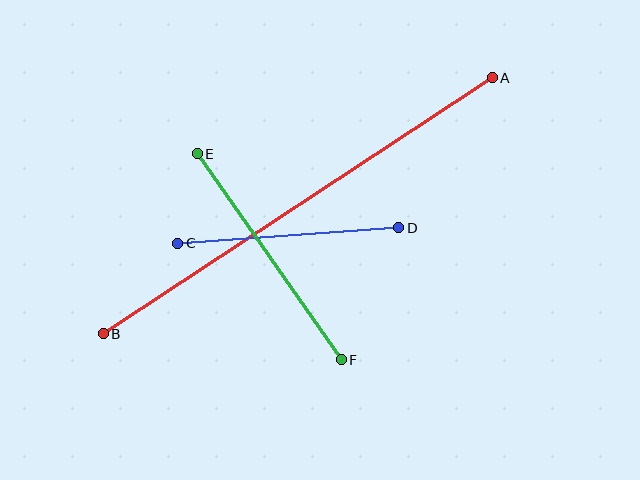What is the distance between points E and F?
The distance is approximately 251 pixels.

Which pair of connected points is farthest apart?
Points A and B are farthest apart.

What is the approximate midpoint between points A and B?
The midpoint is at approximately (298, 206) pixels.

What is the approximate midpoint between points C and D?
The midpoint is at approximately (288, 236) pixels.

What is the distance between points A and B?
The distance is approximately 466 pixels.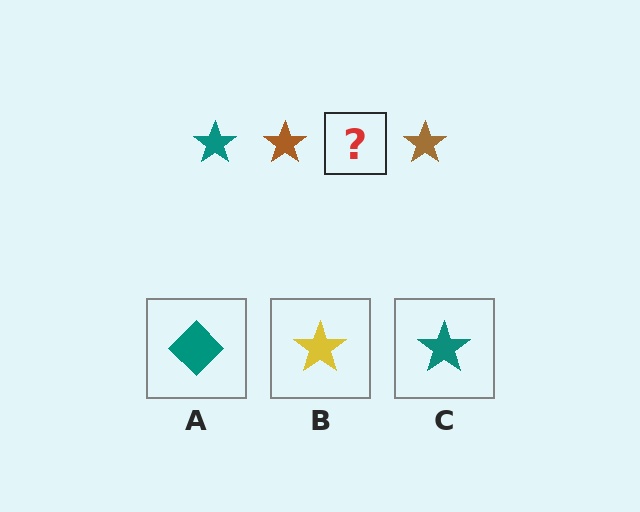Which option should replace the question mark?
Option C.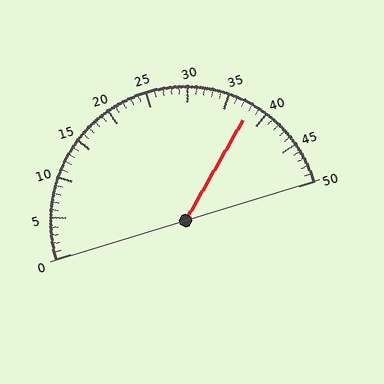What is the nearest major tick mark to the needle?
The nearest major tick mark is 40.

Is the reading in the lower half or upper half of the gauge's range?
The reading is in the upper half of the range (0 to 50).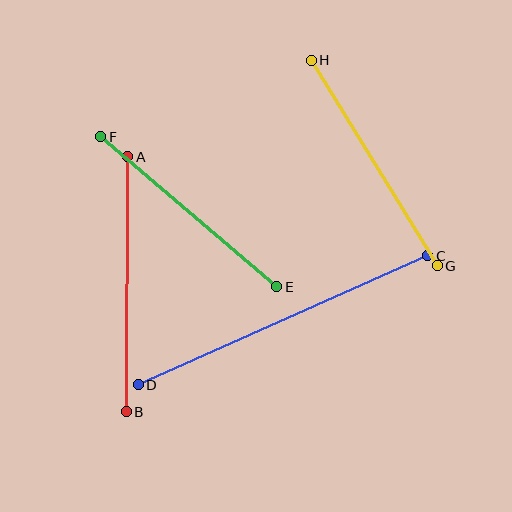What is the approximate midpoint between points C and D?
The midpoint is at approximately (283, 320) pixels.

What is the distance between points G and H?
The distance is approximately 241 pixels.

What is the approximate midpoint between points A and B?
The midpoint is at approximately (127, 284) pixels.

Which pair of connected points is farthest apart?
Points C and D are farthest apart.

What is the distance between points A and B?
The distance is approximately 255 pixels.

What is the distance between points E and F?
The distance is approximately 231 pixels.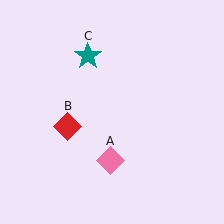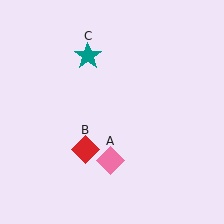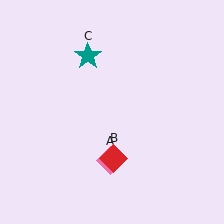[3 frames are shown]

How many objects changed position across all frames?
1 object changed position: red diamond (object B).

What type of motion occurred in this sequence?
The red diamond (object B) rotated counterclockwise around the center of the scene.